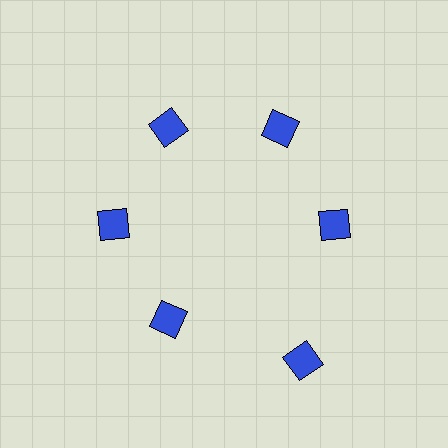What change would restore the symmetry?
The symmetry would be restored by moving it inward, back onto the ring so that all 6 diamonds sit at equal angles and equal distance from the center.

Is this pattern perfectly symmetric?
No. The 6 blue diamonds are arranged in a ring, but one element near the 5 o'clock position is pushed outward from the center, breaking the 6-fold rotational symmetry.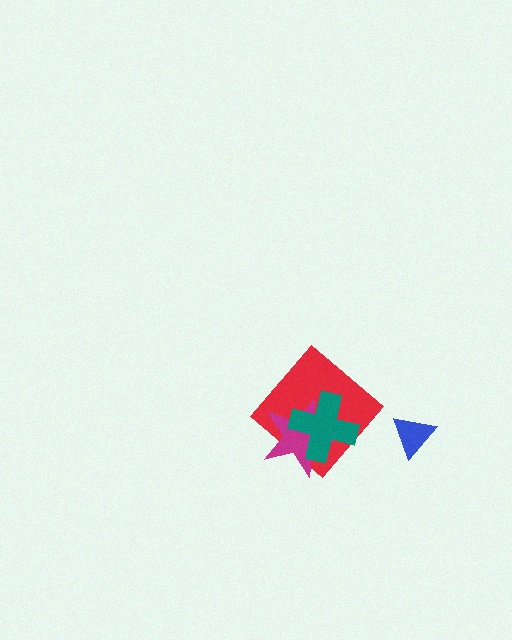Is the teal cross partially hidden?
No, no other shape covers it.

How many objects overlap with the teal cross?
2 objects overlap with the teal cross.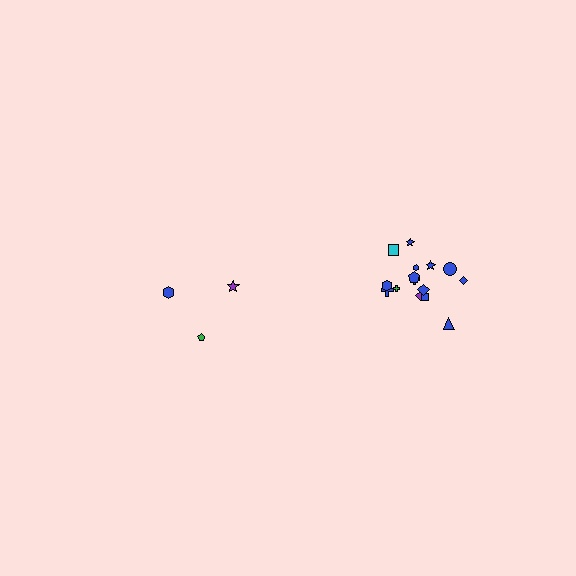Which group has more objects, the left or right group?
The right group.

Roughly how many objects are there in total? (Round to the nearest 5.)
Roughly 20 objects in total.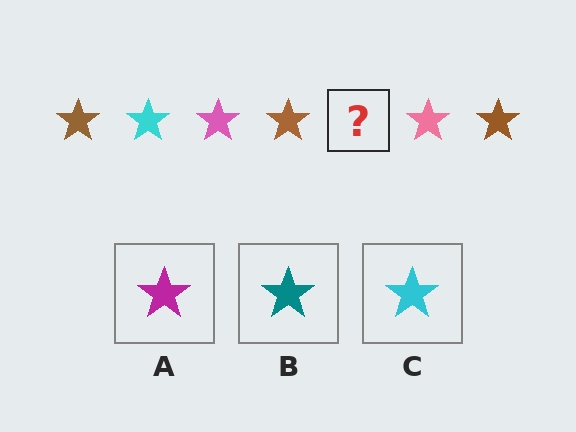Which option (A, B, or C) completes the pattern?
C.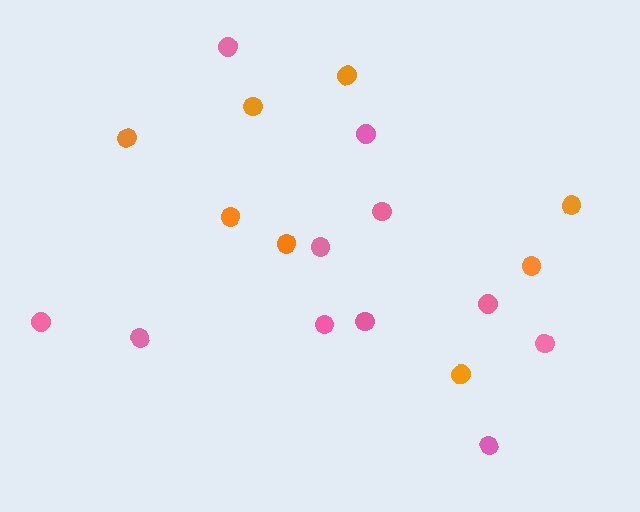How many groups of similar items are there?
There are 2 groups: one group of orange circles (8) and one group of pink circles (11).